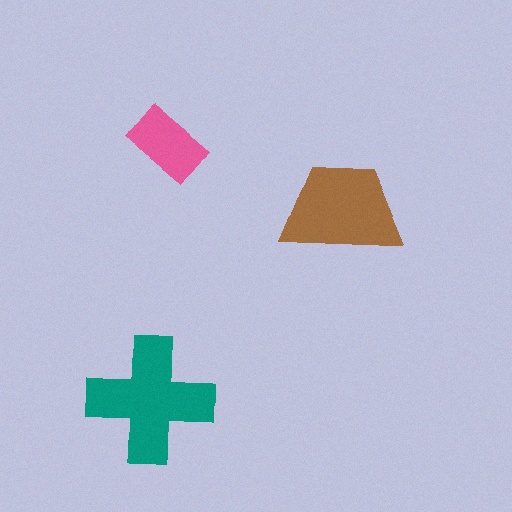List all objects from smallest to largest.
The pink rectangle, the brown trapezoid, the teal cross.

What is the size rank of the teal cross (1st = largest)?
1st.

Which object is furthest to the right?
The brown trapezoid is rightmost.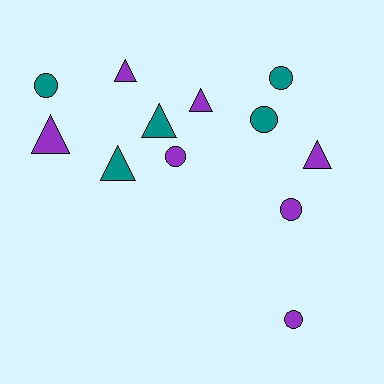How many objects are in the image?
There are 12 objects.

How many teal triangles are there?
There are 2 teal triangles.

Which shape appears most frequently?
Circle, with 6 objects.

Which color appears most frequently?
Purple, with 7 objects.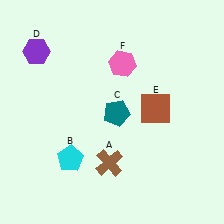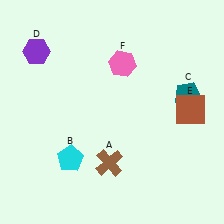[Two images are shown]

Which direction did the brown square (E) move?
The brown square (E) moved right.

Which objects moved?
The objects that moved are: the teal pentagon (C), the brown square (E).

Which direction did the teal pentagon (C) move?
The teal pentagon (C) moved right.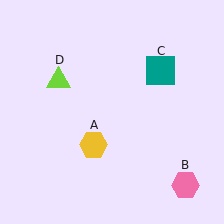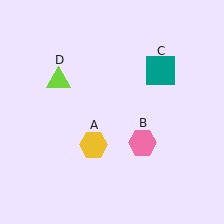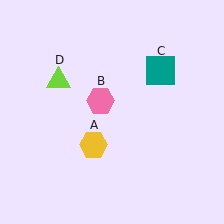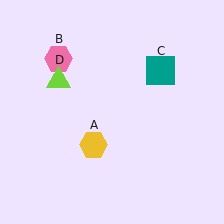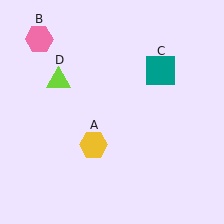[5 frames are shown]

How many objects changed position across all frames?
1 object changed position: pink hexagon (object B).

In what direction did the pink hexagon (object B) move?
The pink hexagon (object B) moved up and to the left.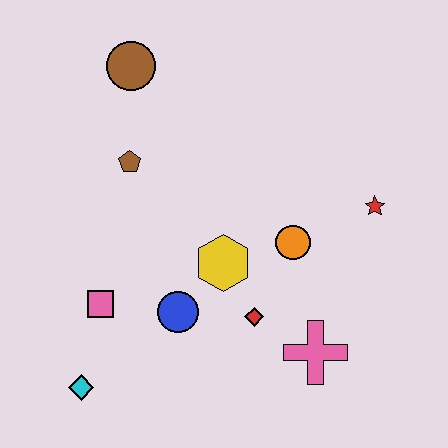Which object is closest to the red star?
The orange circle is closest to the red star.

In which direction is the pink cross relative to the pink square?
The pink cross is to the right of the pink square.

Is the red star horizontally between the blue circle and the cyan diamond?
No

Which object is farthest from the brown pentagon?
The pink cross is farthest from the brown pentagon.